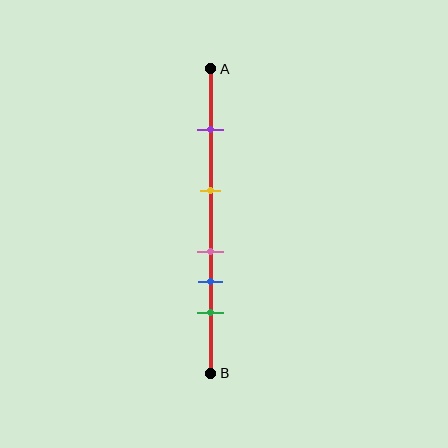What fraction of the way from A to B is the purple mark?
The purple mark is approximately 20% (0.2) of the way from A to B.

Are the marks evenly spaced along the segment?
No, the marks are not evenly spaced.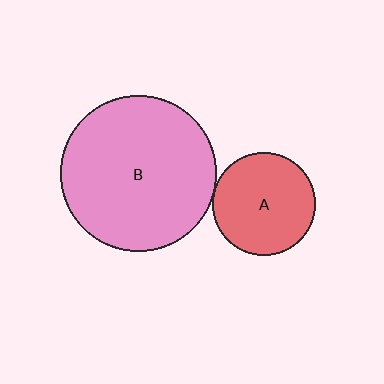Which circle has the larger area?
Circle B (pink).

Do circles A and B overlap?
Yes.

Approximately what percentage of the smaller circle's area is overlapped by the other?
Approximately 5%.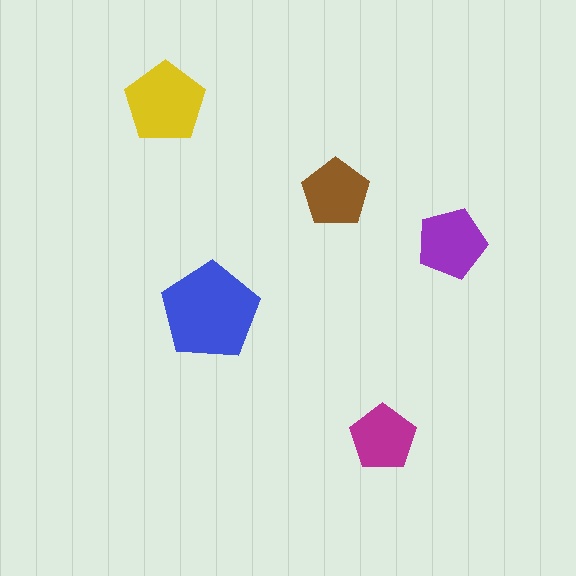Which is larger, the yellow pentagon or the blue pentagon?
The blue one.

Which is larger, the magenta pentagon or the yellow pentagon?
The yellow one.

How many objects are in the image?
There are 5 objects in the image.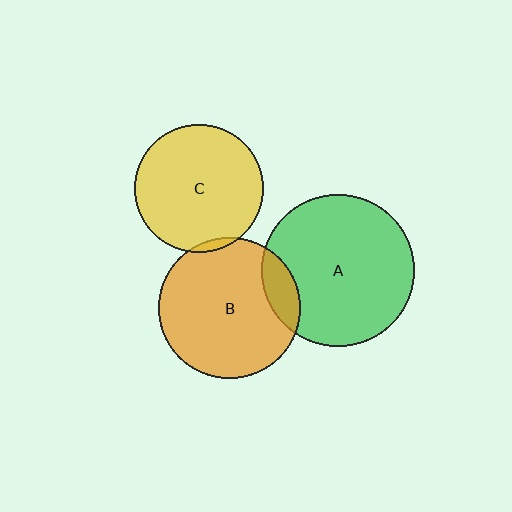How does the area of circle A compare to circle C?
Approximately 1.4 times.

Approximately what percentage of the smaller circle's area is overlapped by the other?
Approximately 15%.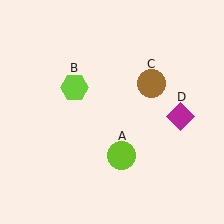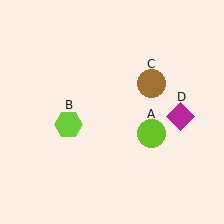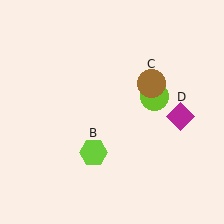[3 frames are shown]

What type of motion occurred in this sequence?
The lime circle (object A), lime hexagon (object B) rotated counterclockwise around the center of the scene.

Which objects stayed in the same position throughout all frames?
Brown circle (object C) and magenta diamond (object D) remained stationary.